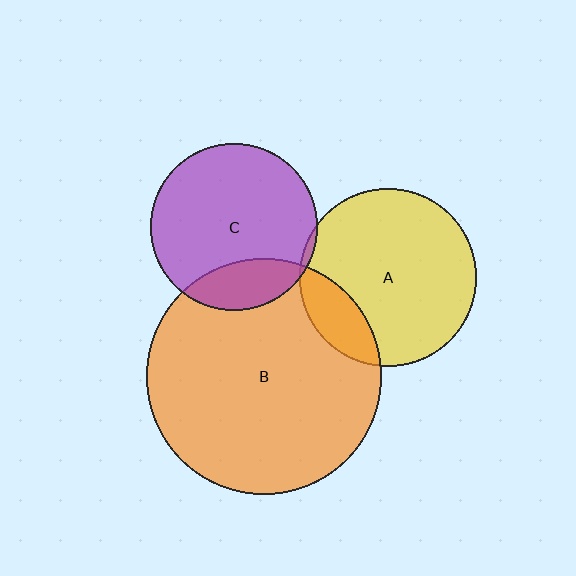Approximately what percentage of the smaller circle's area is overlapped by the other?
Approximately 5%.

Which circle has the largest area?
Circle B (orange).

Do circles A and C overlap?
Yes.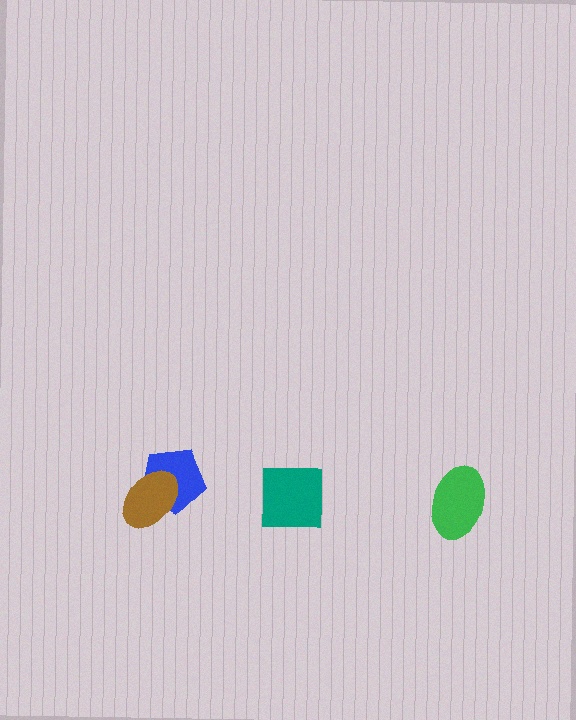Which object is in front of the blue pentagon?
The brown ellipse is in front of the blue pentagon.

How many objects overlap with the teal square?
0 objects overlap with the teal square.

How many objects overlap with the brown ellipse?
1 object overlaps with the brown ellipse.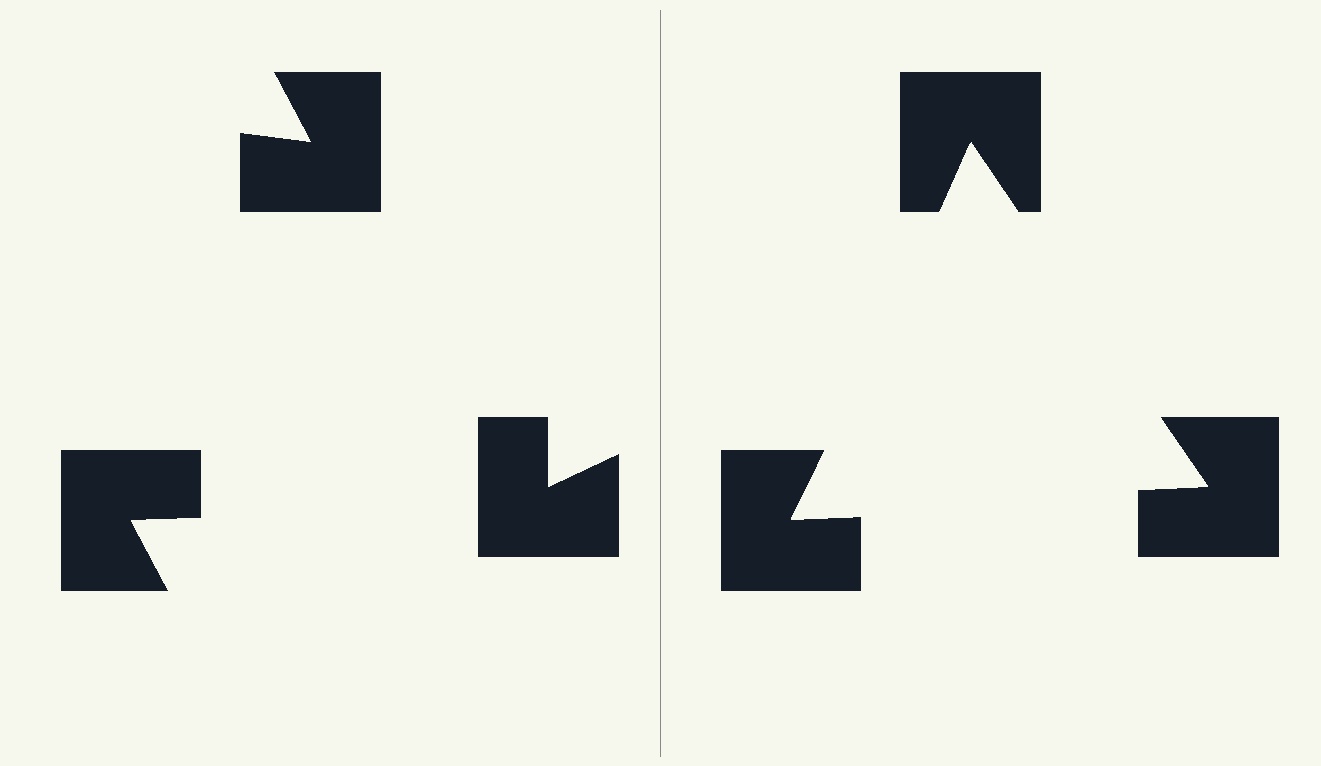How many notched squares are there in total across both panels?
6 — 3 on each side.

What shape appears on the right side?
An illusory triangle.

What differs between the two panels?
The notched squares are positioned identically on both sides; only the wedge orientations differ. On the right they align to a triangle; on the left they are misaligned.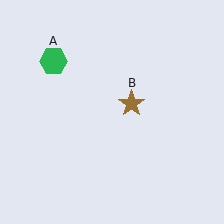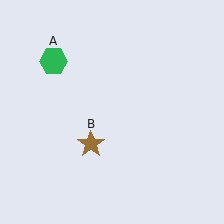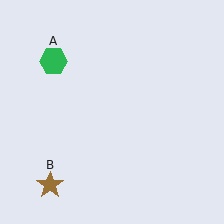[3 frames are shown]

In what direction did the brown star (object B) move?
The brown star (object B) moved down and to the left.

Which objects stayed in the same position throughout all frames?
Green hexagon (object A) remained stationary.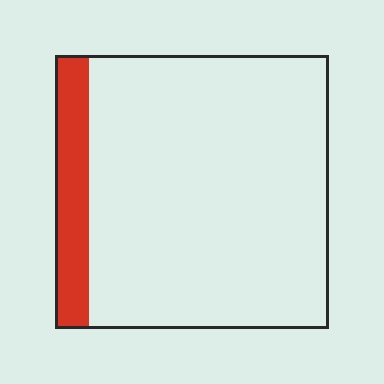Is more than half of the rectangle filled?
No.